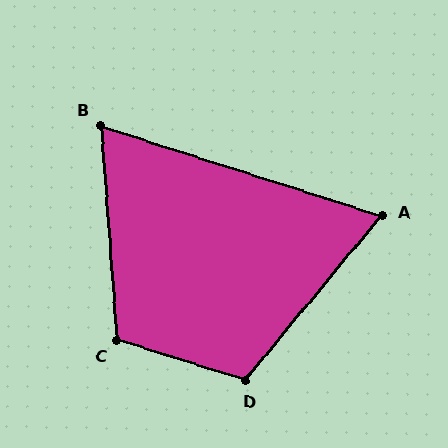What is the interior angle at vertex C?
Approximately 112 degrees (obtuse).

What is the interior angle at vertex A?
Approximately 68 degrees (acute).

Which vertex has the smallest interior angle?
B, at approximately 68 degrees.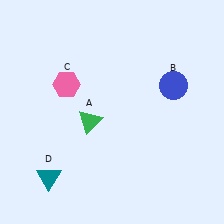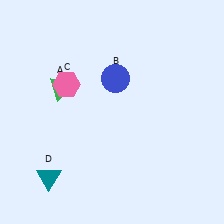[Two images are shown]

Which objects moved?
The objects that moved are: the green triangle (A), the blue circle (B).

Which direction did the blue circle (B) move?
The blue circle (B) moved left.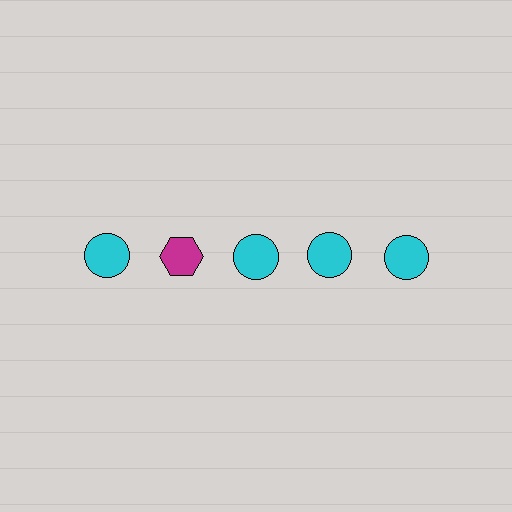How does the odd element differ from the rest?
It differs in both color (magenta instead of cyan) and shape (hexagon instead of circle).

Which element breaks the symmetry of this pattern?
The magenta hexagon in the top row, second from left column breaks the symmetry. All other shapes are cyan circles.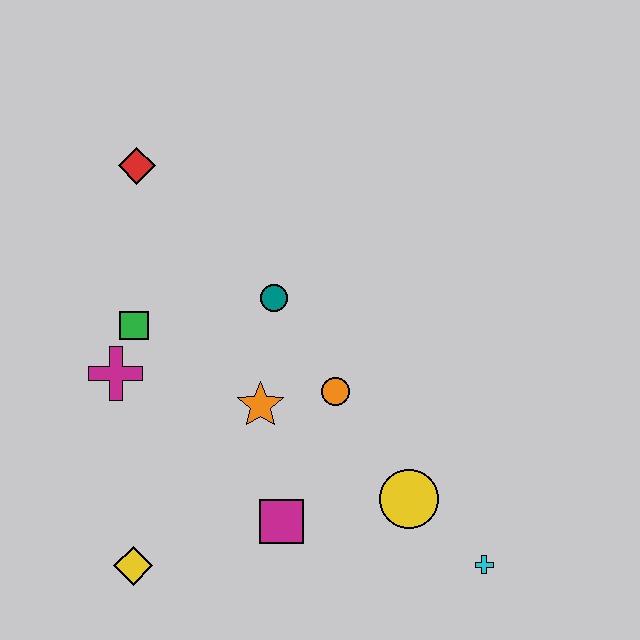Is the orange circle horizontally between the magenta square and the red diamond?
No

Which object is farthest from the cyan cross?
The red diamond is farthest from the cyan cross.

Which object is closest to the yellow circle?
The cyan cross is closest to the yellow circle.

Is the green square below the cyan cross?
No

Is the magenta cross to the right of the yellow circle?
No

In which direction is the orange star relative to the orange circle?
The orange star is to the left of the orange circle.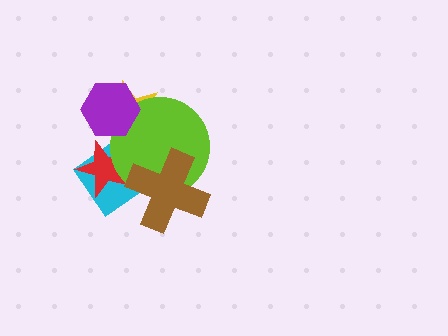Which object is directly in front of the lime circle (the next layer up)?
The purple hexagon is directly in front of the lime circle.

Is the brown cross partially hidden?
No, no other shape covers it.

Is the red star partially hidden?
Yes, it is partially covered by another shape.